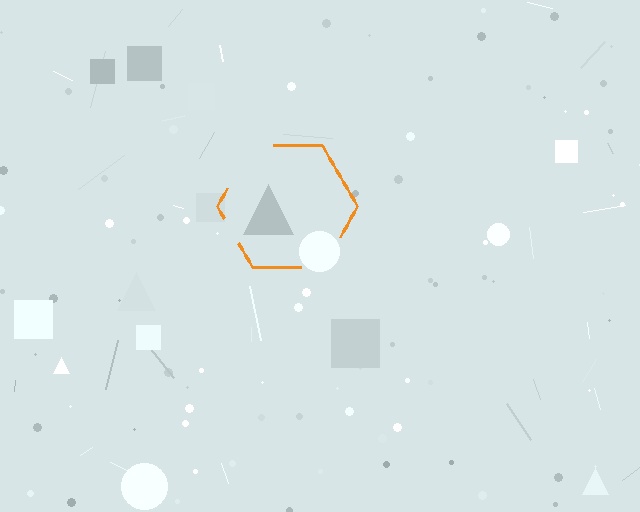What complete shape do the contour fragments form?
The contour fragments form a hexagon.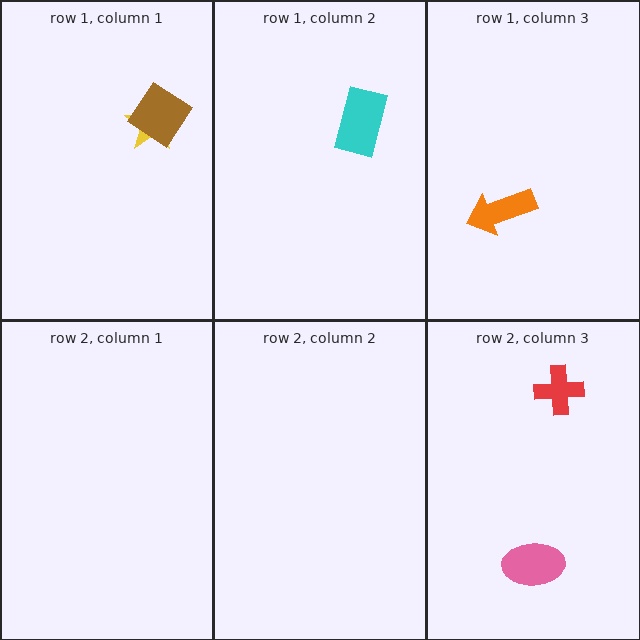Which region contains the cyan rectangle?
The row 1, column 2 region.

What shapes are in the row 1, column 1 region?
The yellow star, the brown diamond.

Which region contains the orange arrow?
The row 1, column 3 region.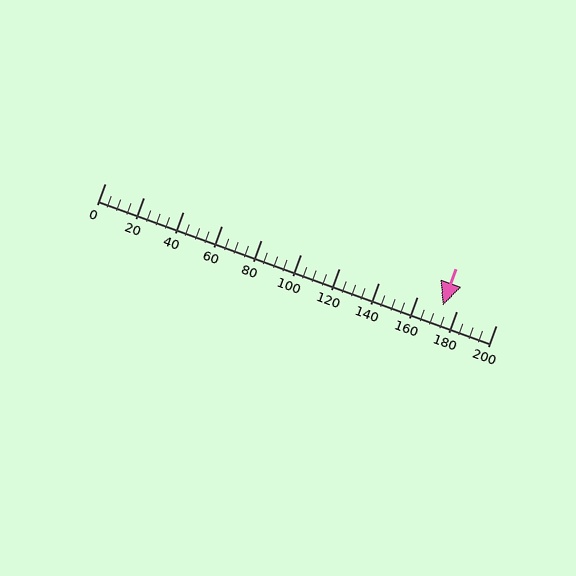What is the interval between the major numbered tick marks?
The major tick marks are spaced 20 units apart.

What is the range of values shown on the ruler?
The ruler shows values from 0 to 200.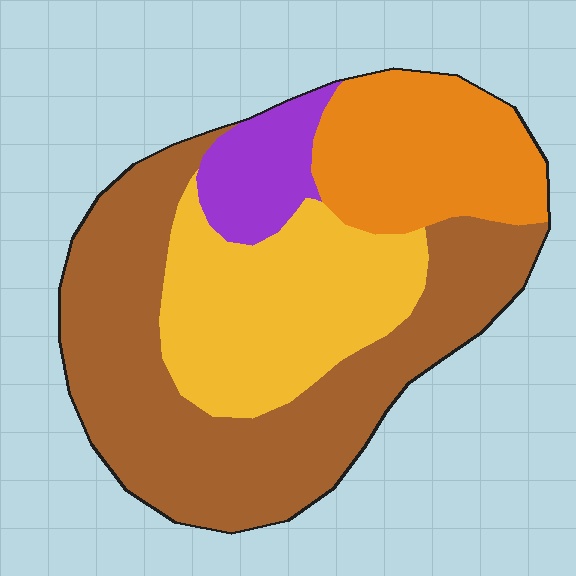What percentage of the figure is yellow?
Yellow covers 26% of the figure.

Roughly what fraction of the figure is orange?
Orange takes up less than a quarter of the figure.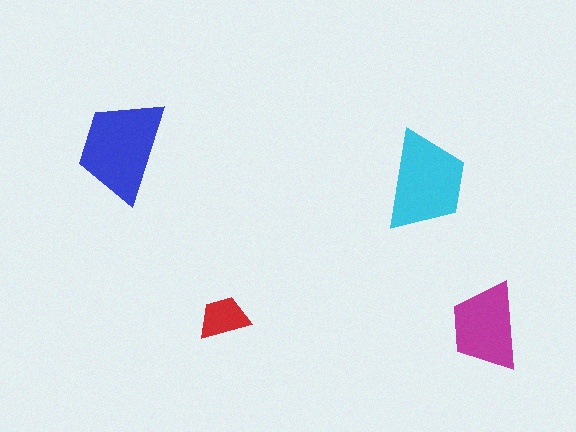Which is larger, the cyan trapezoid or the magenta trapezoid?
The cyan one.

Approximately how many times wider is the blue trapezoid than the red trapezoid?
About 2 times wider.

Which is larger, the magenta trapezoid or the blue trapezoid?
The blue one.